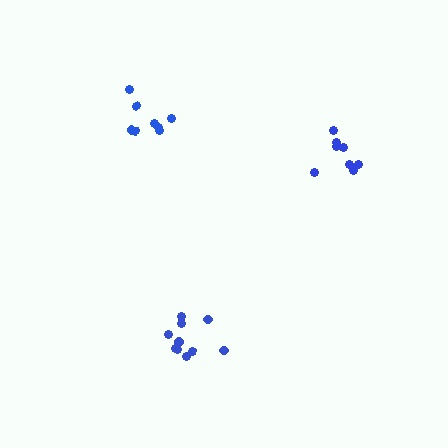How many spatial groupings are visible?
There are 3 spatial groupings.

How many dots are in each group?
Group 1: 8 dots, Group 2: 10 dots, Group 3: 8 dots (26 total).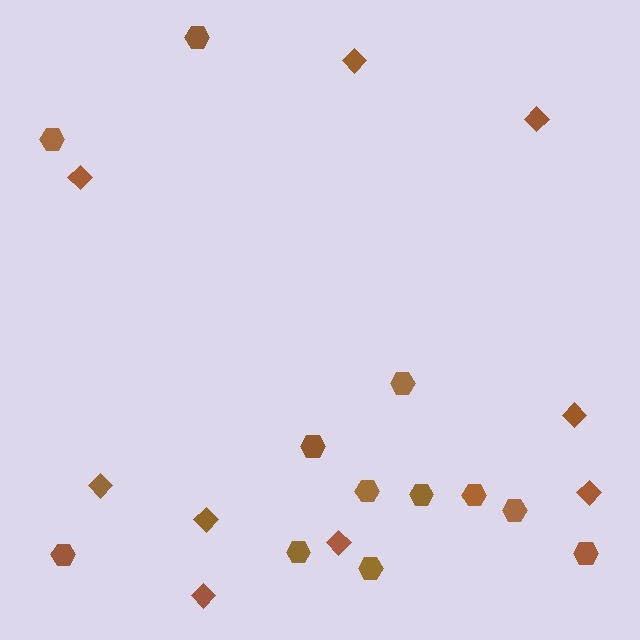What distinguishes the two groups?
There are 2 groups: one group of hexagons (12) and one group of diamonds (9).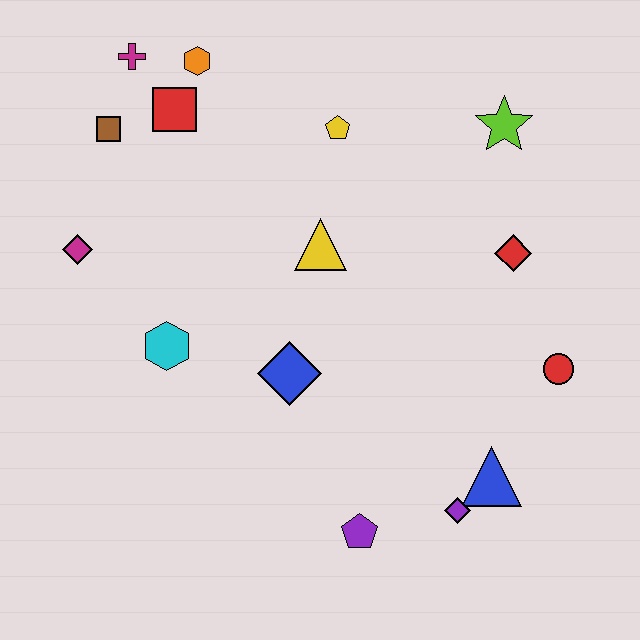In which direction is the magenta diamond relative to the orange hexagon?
The magenta diamond is below the orange hexagon.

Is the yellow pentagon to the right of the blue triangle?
No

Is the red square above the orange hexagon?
No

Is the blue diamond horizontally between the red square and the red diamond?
Yes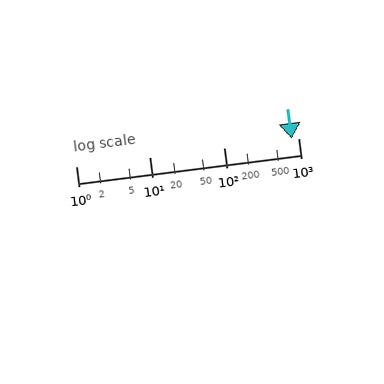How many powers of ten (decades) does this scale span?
The scale spans 3 decades, from 1 to 1000.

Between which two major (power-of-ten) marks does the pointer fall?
The pointer is between 100 and 1000.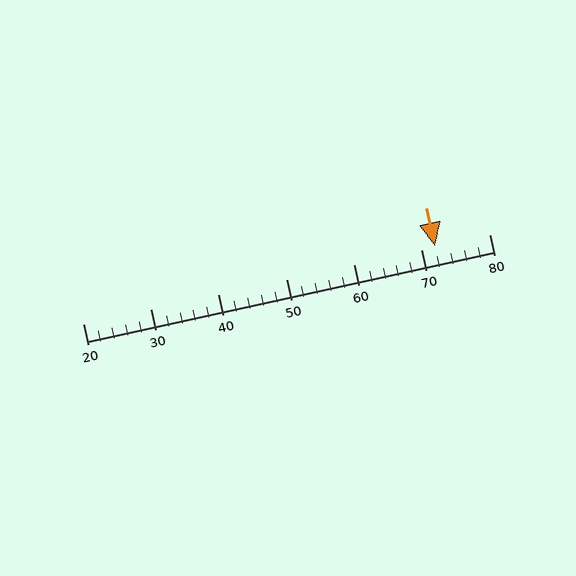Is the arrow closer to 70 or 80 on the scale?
The arrow is closer to 70.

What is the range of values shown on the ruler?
The ruler shows values from 20 to 80.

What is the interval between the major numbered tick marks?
The major tick marks are spaced 10 units apart.